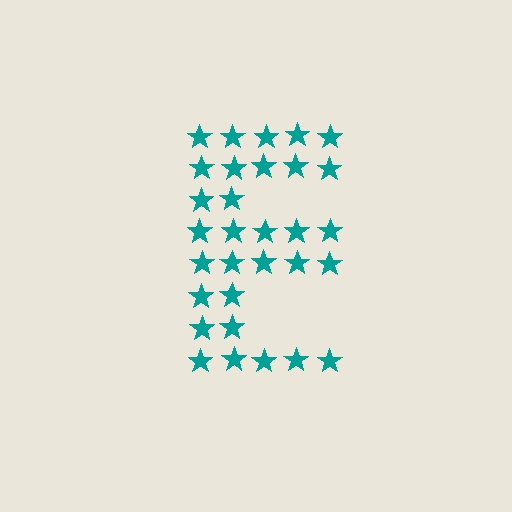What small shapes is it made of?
It is made of small stars.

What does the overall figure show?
The overall figure shows the letter E.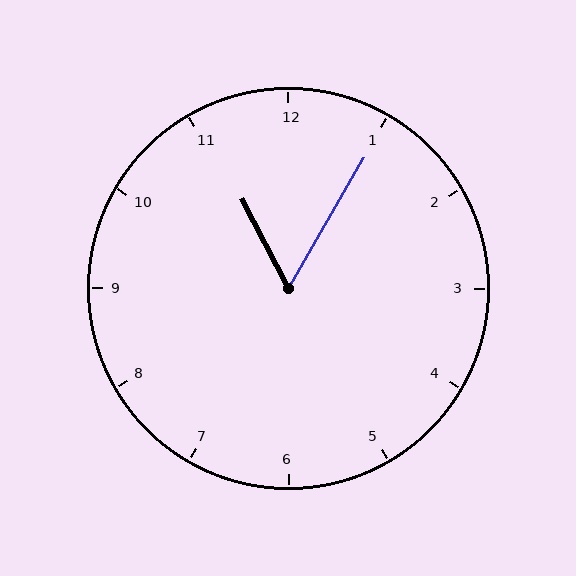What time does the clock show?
11:05.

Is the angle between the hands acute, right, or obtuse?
It is acute.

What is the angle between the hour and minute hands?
Approximately 58 degrees.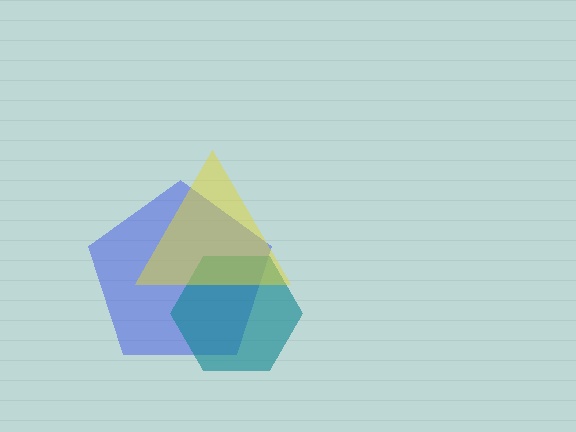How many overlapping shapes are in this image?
There are 3 overlapping shapes in the image.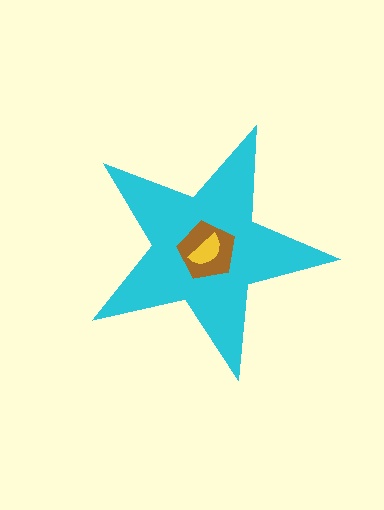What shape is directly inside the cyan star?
The brown pentagon.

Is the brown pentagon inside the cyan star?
Yes.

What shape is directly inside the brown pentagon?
The yellow semicircle.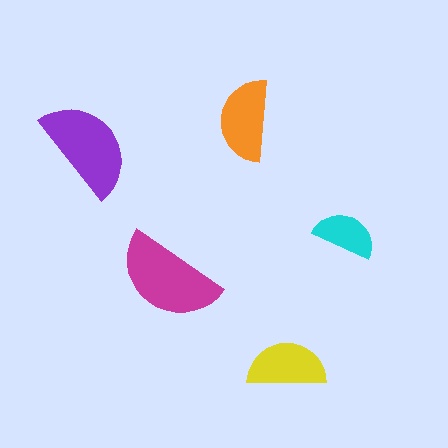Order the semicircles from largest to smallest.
the magenta one, the purple one, the orange one, the yellow one, the cyan one.